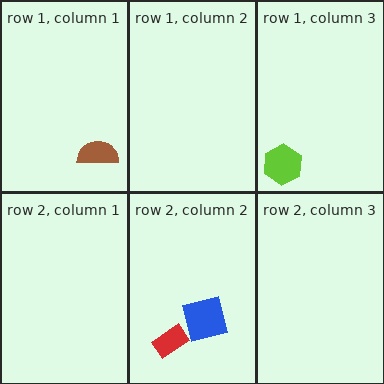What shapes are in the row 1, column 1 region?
The brown semicircle.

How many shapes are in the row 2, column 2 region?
2.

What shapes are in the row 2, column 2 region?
The red rectangle, the blue square.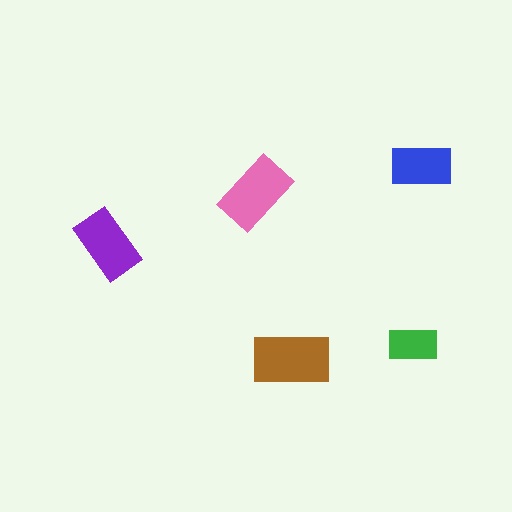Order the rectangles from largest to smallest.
the brown one, the pink one, the purple one, the blue one, the green one.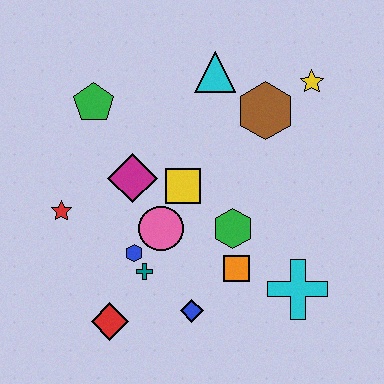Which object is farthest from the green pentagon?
The cyan cross is farthest from the green pentagon.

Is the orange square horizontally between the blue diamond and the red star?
No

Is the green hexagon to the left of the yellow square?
No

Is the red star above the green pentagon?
No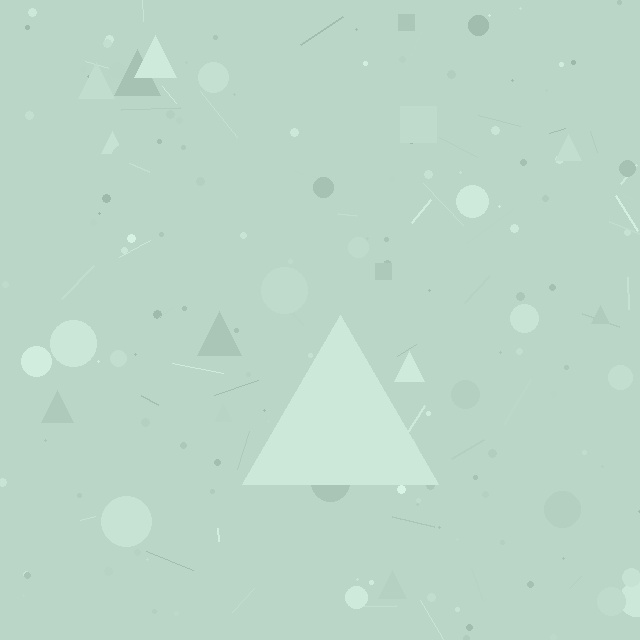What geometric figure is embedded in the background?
A triangle is embedded in the background.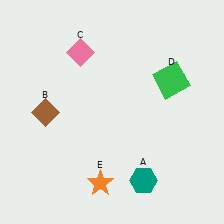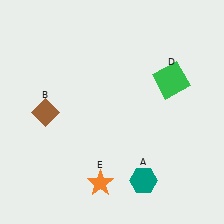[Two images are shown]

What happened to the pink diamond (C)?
The pink diamond (C) was removed in Image 2. It was in the top-left area of Image 1.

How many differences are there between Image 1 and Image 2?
There is 1 difference between the two images.